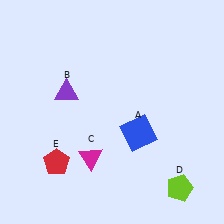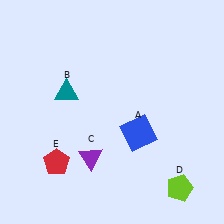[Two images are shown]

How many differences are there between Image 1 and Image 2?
There are 2 differences between the two images.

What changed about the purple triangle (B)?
In Image 1, B is purple. In Image 2, it changed to teal.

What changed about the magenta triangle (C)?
In Image 1, C is magenta. In Image 2, it changed to purple.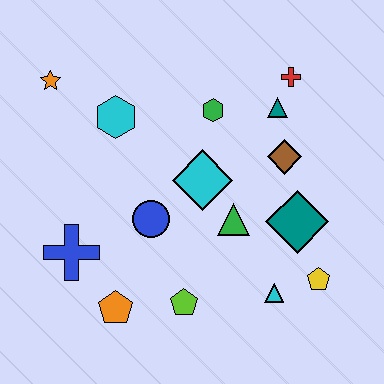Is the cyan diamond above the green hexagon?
No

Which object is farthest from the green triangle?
The orange star is farthest from the green triangle.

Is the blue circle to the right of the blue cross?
Yes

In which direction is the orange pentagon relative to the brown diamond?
The orange pentagon is to the left of the brown diamond.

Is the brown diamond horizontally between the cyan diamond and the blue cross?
No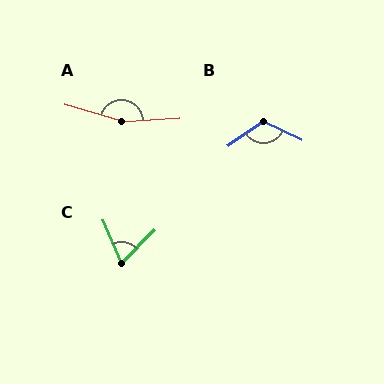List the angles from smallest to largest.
C (67°), B (120°), A (160°).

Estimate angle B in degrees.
Approximately 120 degrees.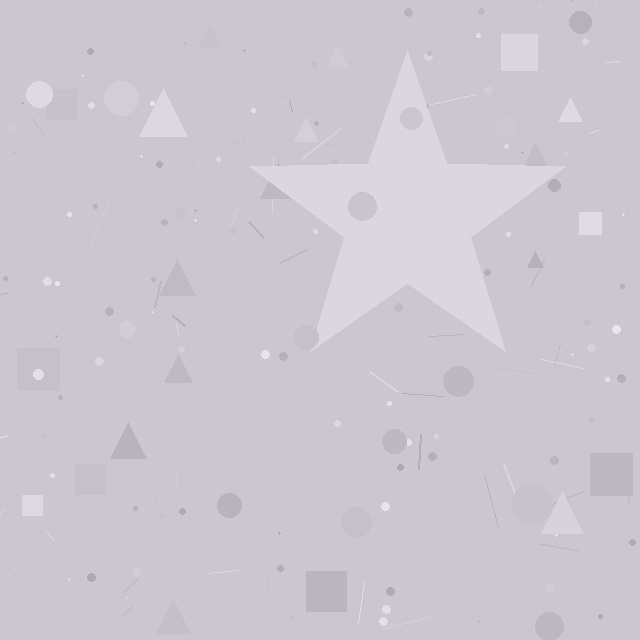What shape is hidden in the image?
A star is hidden in the image.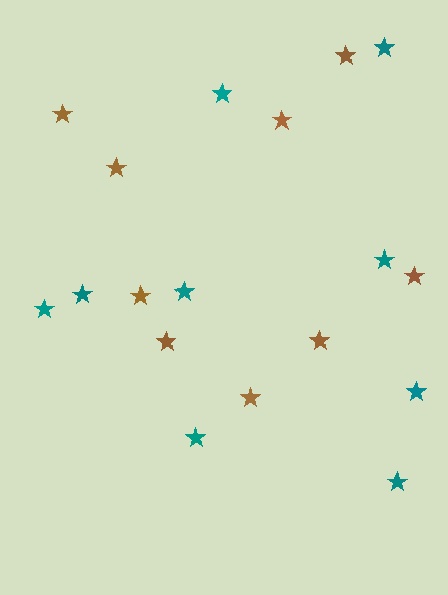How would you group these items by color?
There are 2 groups: one group of brown stars (9) and one group of teal stars (9).